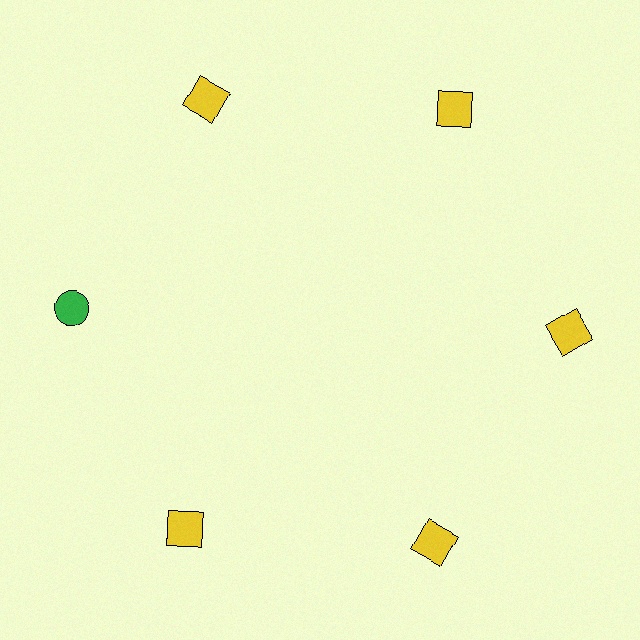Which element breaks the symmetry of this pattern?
The green circle at roughly the 9 o'clock position breaks the symmetry. All other shapes are yellow squares.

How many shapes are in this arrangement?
There are 6 shapes arranged in a ring pattern.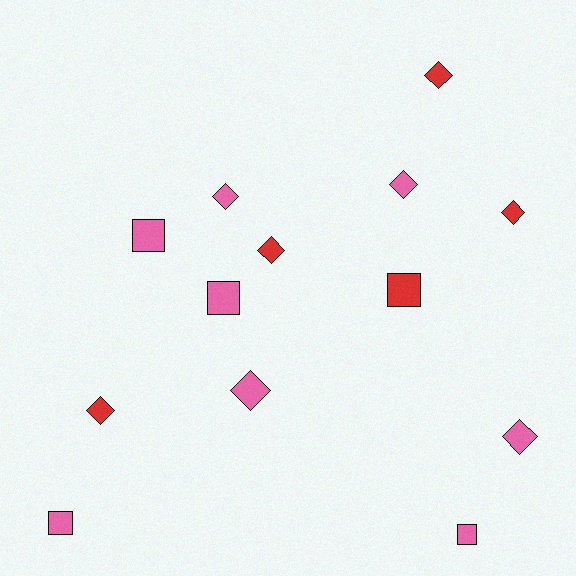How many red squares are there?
There is 1 red square.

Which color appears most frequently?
Pink, with 8 objects.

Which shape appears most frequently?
Diamond, with 8 objects.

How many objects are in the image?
There are 13 objects.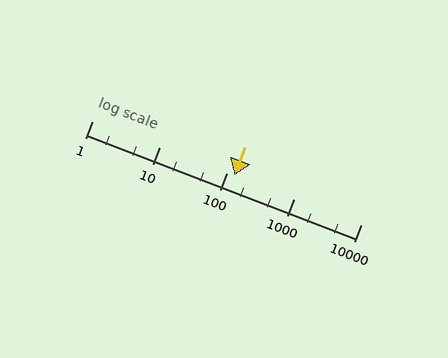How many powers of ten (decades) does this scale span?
The scale spans 4 decades, from 1 to 10000.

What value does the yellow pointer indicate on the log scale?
The pointer indicates approximately 130.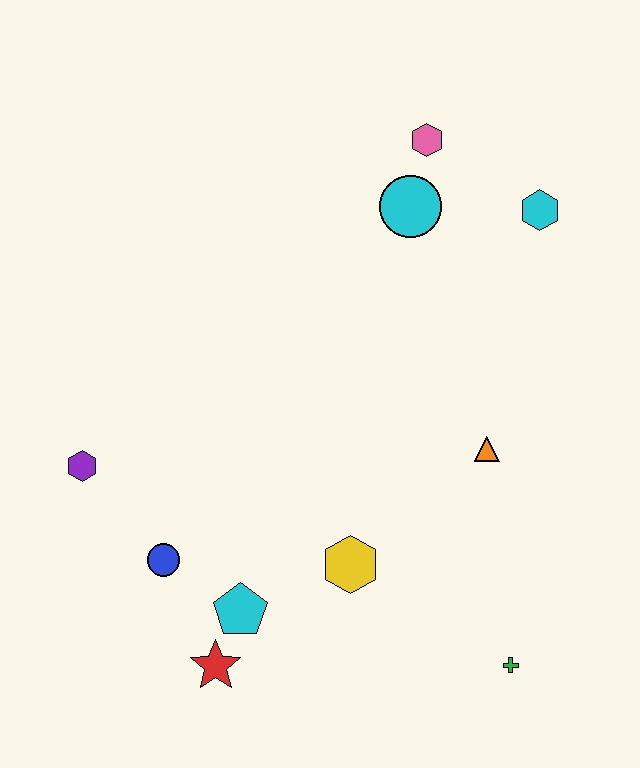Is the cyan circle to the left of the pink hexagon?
Yes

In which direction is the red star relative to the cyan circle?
The red star is below the cyan circle.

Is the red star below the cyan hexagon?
Yes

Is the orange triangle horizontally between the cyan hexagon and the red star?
Yes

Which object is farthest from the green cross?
The pink hexagon is farthest from the green cross.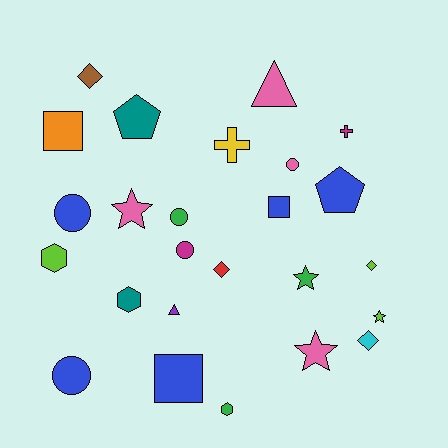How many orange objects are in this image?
There is 1 orange object.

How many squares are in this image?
There are 3 squares.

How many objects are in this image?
There are 25 objects.